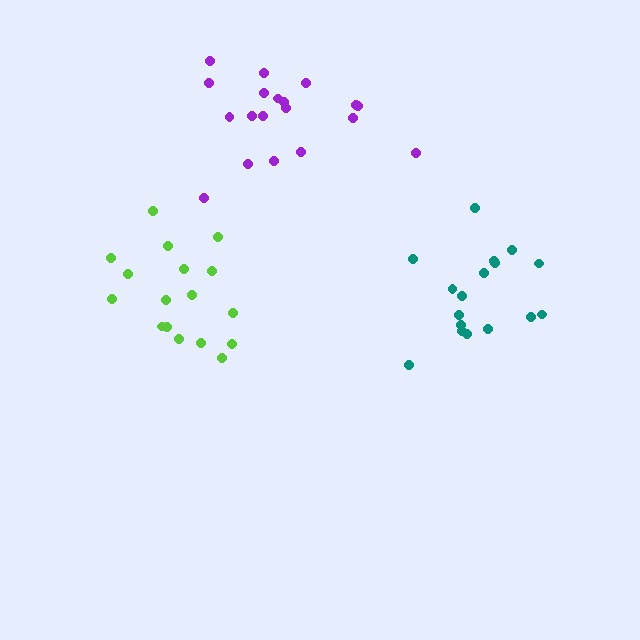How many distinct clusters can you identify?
There are 3 distinct clusters.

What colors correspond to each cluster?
The clusters are colored: teal, purple, lime.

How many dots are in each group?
Group 1: 17 dots, Group 2: 20 dots, Group 3: 17 dots (54 total).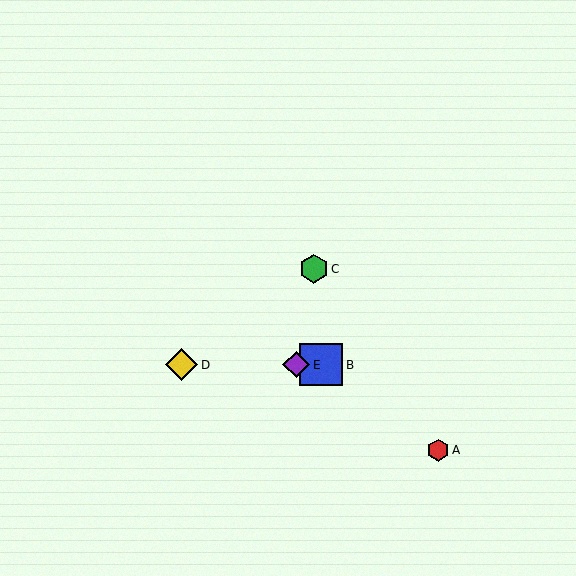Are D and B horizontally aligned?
Yes, both are at y≈365.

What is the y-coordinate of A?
Object A is at y≈450.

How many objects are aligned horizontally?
3 objects (B, D, E) are aligned horizontally.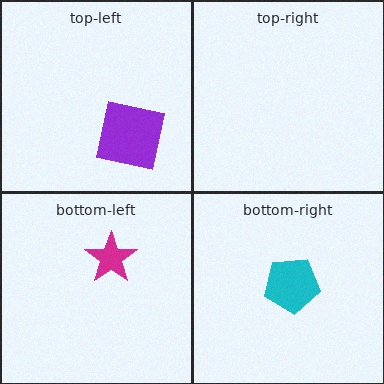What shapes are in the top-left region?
The purple square.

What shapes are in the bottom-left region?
The magenta star.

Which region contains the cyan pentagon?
The bottom-right region.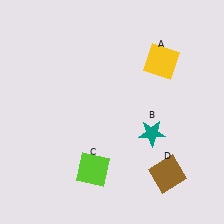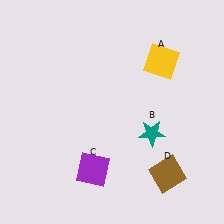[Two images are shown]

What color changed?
The square (C) changed from lime in Image 1 to purple in Image 2.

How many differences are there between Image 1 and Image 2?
There is 1 difference between the two images.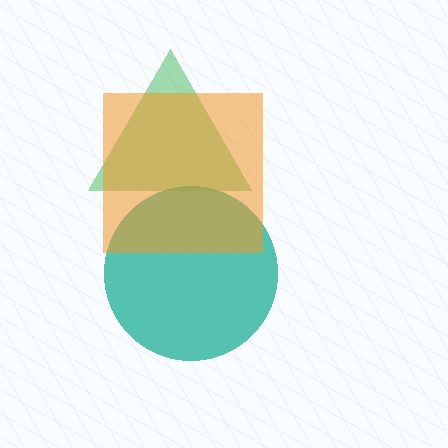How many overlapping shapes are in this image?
There are 3 overlapping shapes in the image.